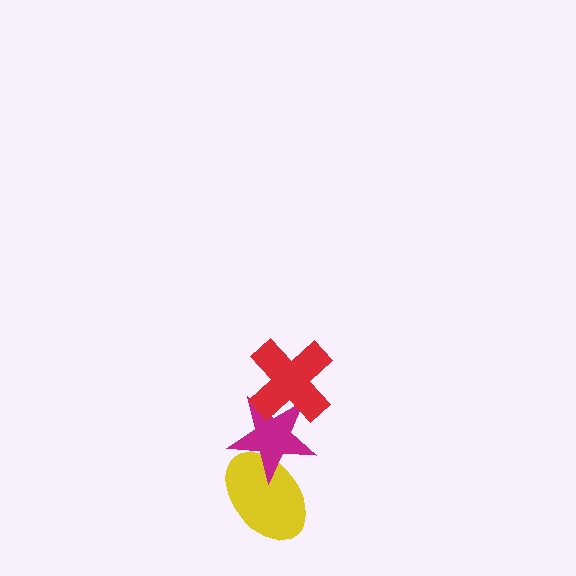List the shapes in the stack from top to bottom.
From top to bottom: the red cross, the magenta star, the yellow ellipse.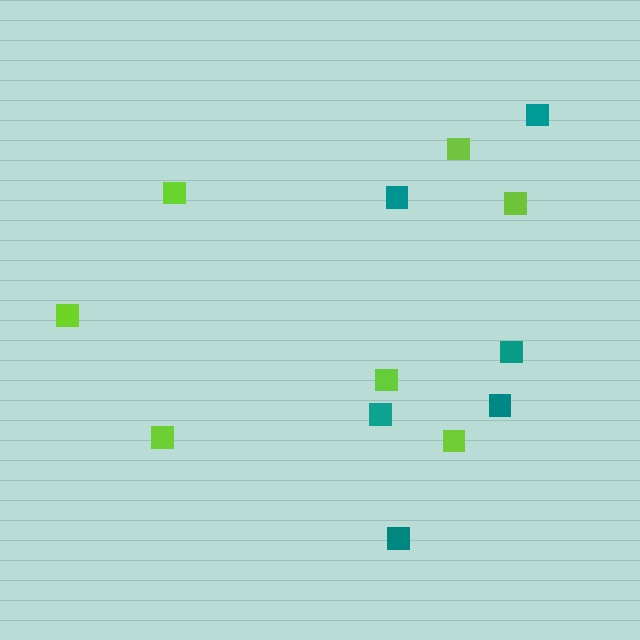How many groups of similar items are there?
There are 2 groups: one group of teal squares (6) and one group of lime squares (7).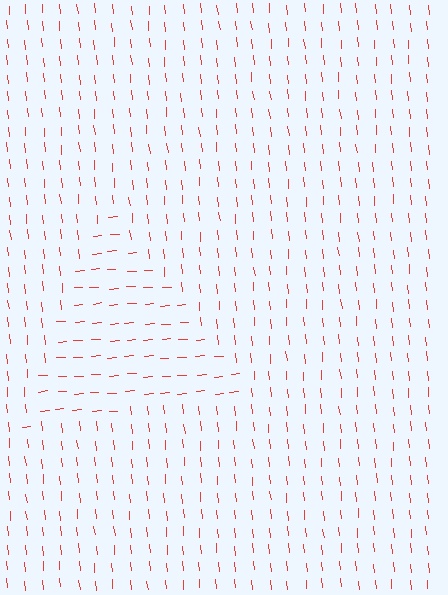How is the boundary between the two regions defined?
The boundary is defined purely by a change in line orientation (approximately 89 degrees difference). All lines are the same color and thickness.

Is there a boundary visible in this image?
Yes, there is a texture boundary formed by a change in line orientation.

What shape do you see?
I see a triangle.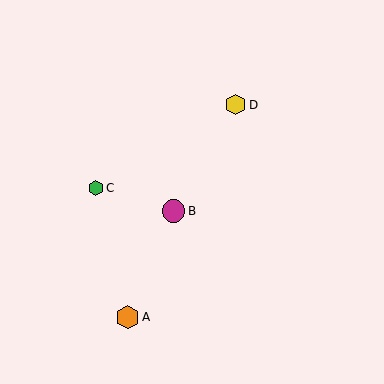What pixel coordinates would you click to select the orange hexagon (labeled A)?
Click at (127, 317) to select the orange hexagon A.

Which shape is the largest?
The orange hexagon (labeled A) is the largest.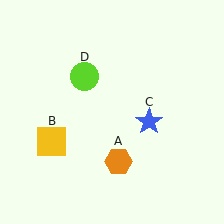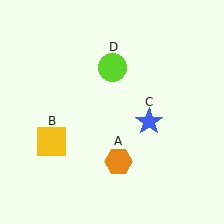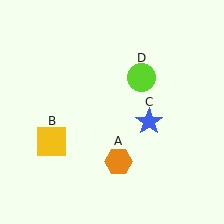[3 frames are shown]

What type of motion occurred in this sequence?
The lime circle (object D) rotated clockwise around the center of the scene.